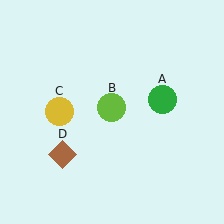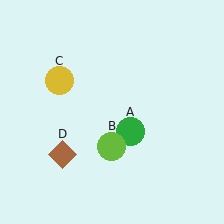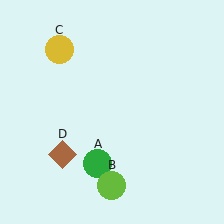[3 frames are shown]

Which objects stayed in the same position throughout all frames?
Brown diamond (object D) remained stationary.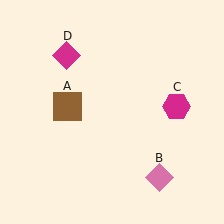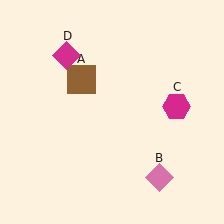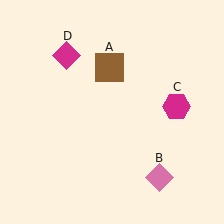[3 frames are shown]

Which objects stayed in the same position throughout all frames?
Pink diamond (object B) and magenta hexagon (object C) and magenta diamond (object D) remained stationary.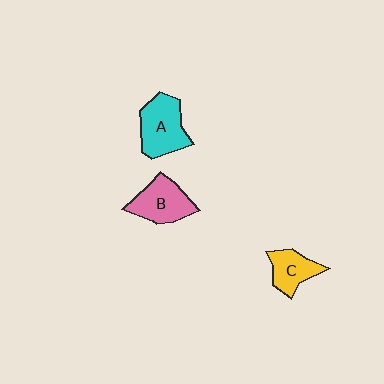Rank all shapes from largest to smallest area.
From largest to smallest: A (cyan), B (pink), C (yellow).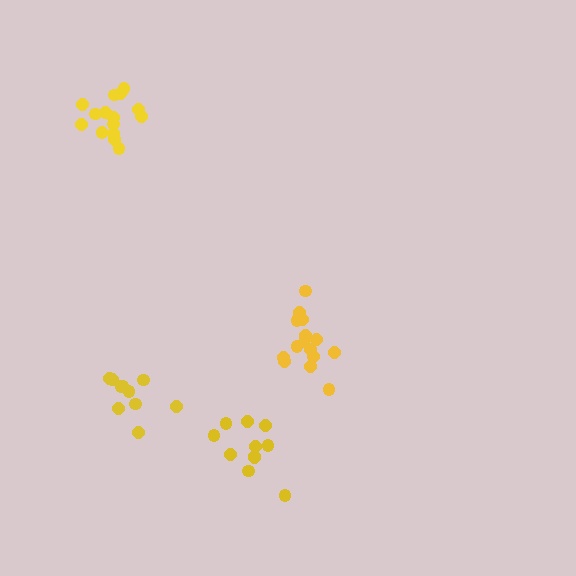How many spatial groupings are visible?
There are 4 spatial groupings.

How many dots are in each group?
Group 1: 15 dots, Group 2: 11 dots, Group 3: 15 dots, Group 4: 10 dots (51 total).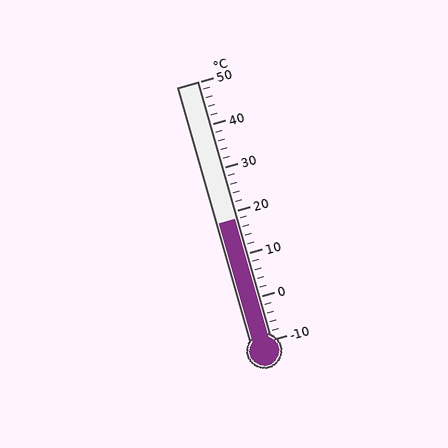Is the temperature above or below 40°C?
The temperature is below 40°C.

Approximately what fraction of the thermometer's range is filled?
The thermometer is filled to approximately 45% of its range.